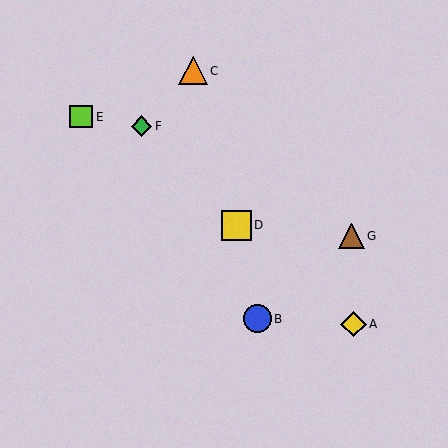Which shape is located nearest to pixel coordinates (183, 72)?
The orange triangle (labeled C) at (193, 71) is nearest to that location.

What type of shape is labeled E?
Shape E is a lime square.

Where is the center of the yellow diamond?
The center of the yellow diamond is at (354, 324).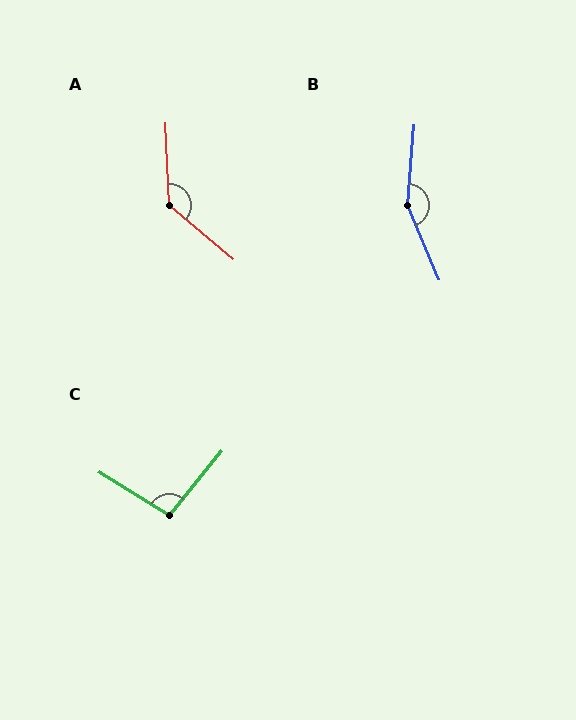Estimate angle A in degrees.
Approximately 132 degrees.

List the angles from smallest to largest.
C (97°), A (132°), B (152°).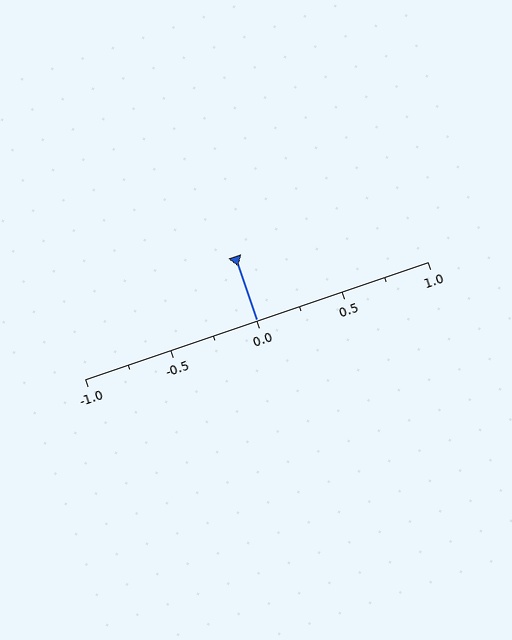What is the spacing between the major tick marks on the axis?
The major ticks are spaced 0.5 apart.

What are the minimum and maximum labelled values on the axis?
The axis runs from -1.0 to 1.0.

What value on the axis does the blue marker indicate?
The marker indicates approximately 0.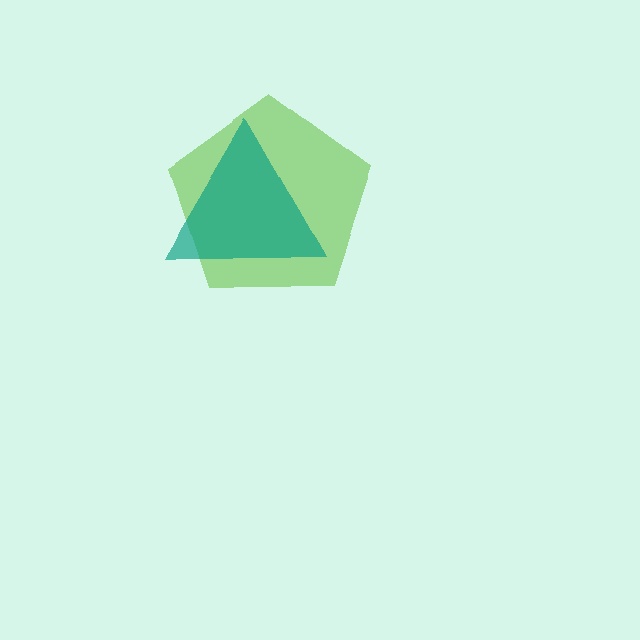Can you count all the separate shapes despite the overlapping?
Yes, there are 2 separate shapes.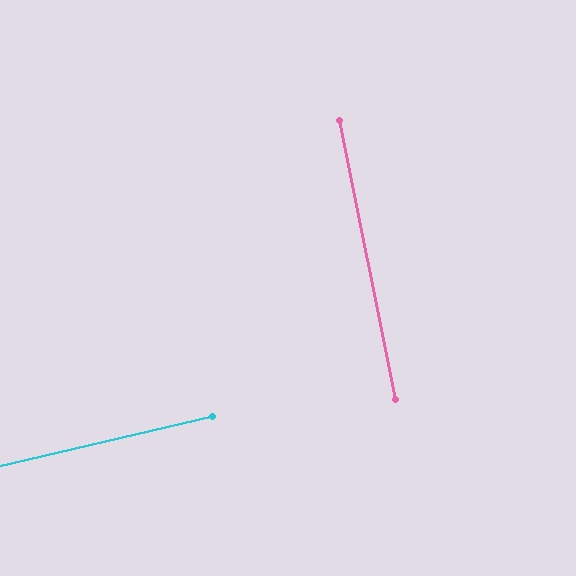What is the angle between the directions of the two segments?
Approximately 88 degrees.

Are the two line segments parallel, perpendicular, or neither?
Perpendicular — they meet at approximately 88°.